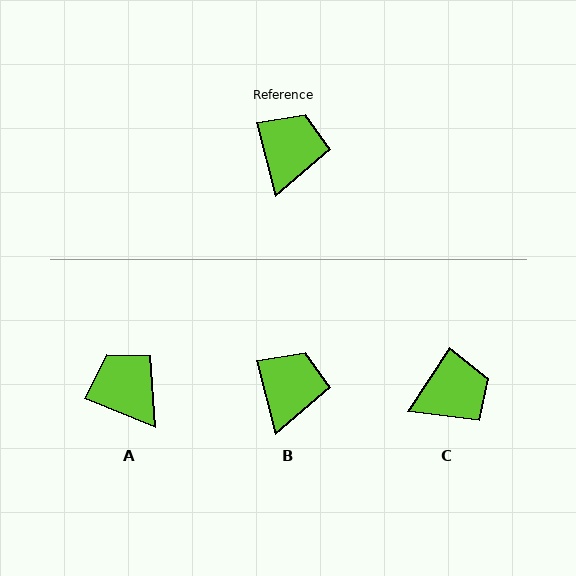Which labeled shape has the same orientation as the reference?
B.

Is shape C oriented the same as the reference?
No, it is off by about 48 degrees.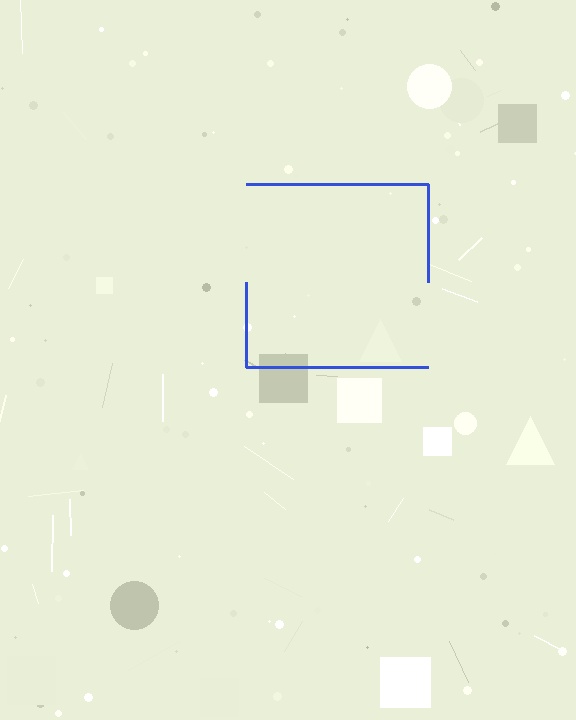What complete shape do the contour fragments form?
The contour fragments form a square.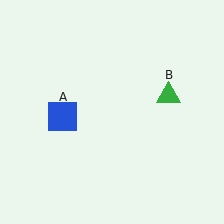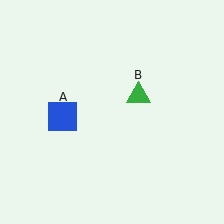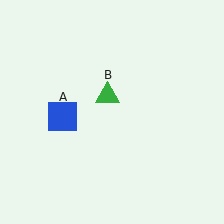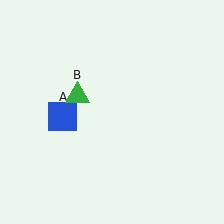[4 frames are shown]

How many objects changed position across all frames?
1 object changed position: green triangle (object B).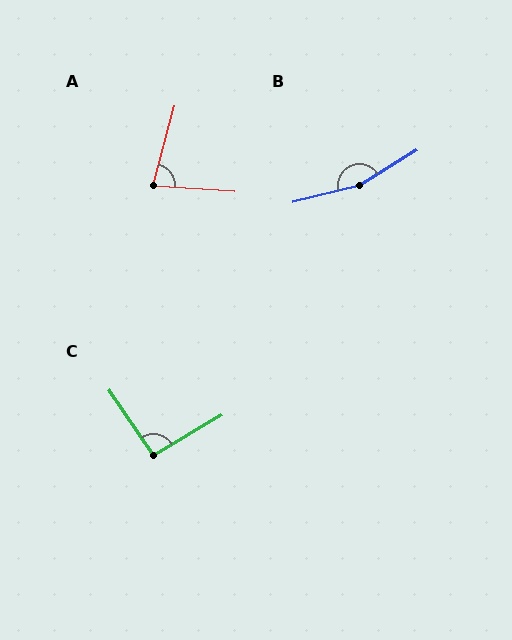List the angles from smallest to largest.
A (79°), C (93°), B (162°).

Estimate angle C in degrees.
Approximately 93 degrees.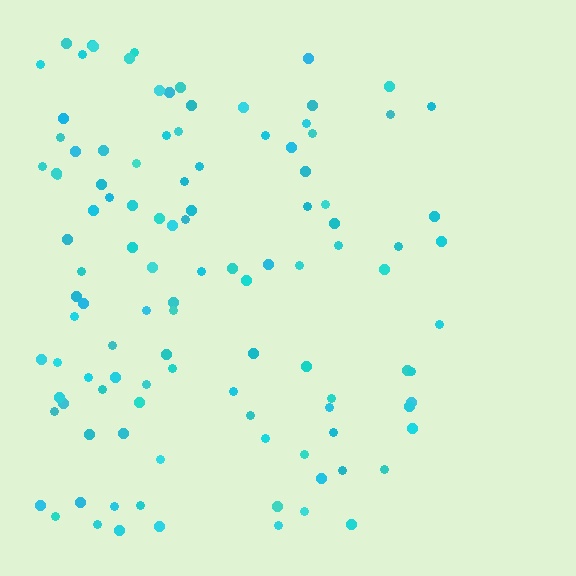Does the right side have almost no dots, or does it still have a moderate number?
Still a moderate number, just noticeably fewer than the left.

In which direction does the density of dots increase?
From right to left, with the left side densest.